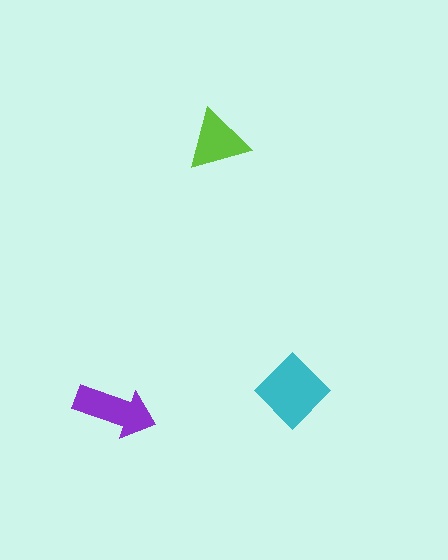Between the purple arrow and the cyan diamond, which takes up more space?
The cyan diamond.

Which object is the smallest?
The lime triangle.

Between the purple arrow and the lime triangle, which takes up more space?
The purple arrow.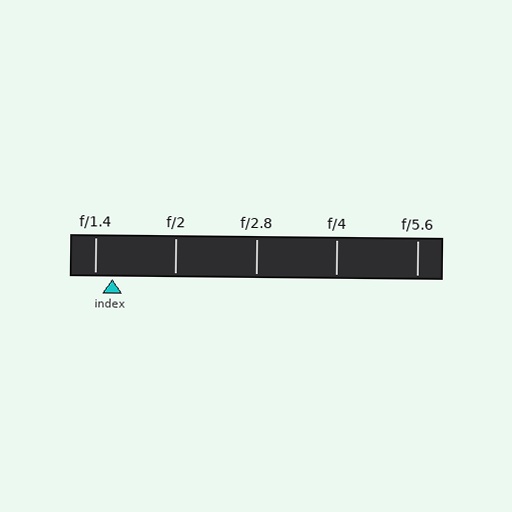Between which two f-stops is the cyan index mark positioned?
The index mark is between f/1.4 and f/2.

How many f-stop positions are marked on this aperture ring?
There are 5 f-stop positions marked.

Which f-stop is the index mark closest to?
The index mark is closest to f/1.4.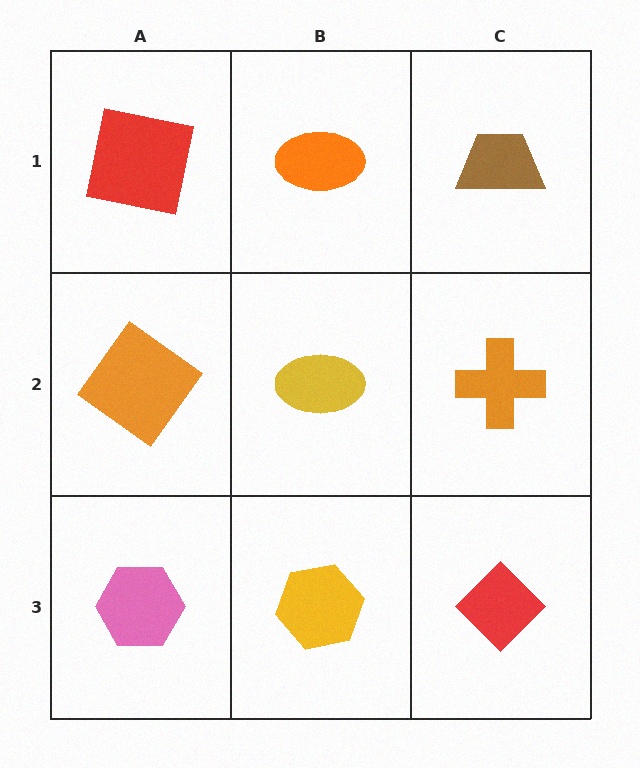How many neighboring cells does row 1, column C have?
2.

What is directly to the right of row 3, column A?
A yellow hexagon.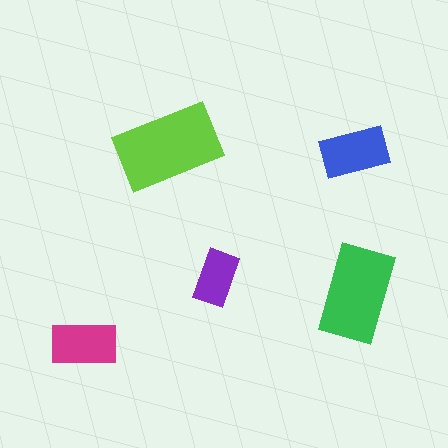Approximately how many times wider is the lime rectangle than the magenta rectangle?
About 1.5 times wider.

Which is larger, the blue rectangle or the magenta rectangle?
The blue one.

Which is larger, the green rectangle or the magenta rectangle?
The green one.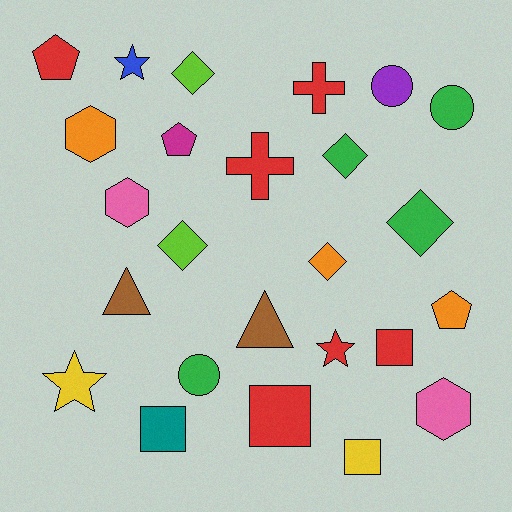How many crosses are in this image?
There are 2 crosses.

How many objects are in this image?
There are 25 objects.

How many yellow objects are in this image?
There are 2 yellow objects.